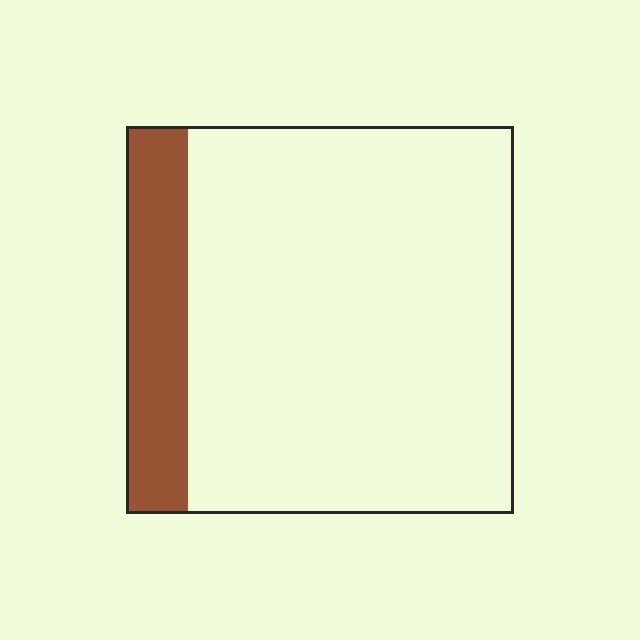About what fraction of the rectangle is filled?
About one sixth (1/6).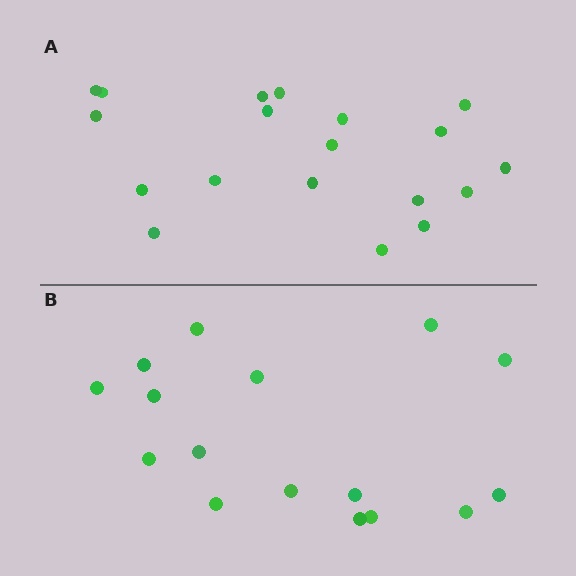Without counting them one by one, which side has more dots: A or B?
Region A (the top region) has more dots.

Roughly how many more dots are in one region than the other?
Region A has just a few more — roughly 2 or 3 more dots than region B.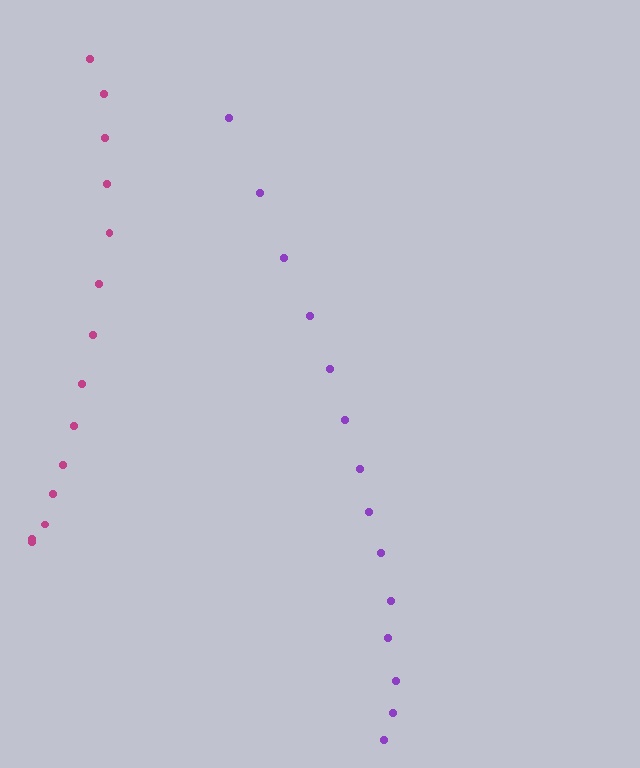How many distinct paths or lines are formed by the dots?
There are 2 distinct paths.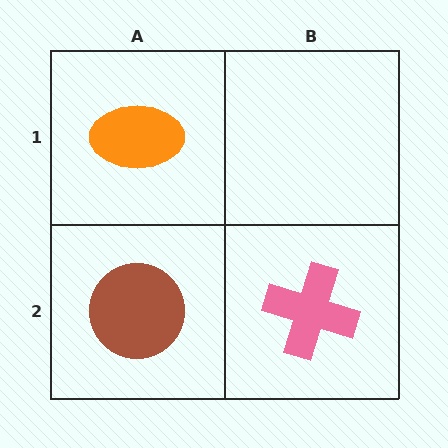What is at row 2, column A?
A brown circle.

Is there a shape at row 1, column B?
No, that cell is empty.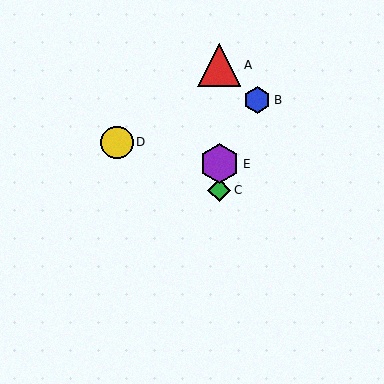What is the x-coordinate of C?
Object C is at x≈219.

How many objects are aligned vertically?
3 objects (A, C, E) are aligned vertically.